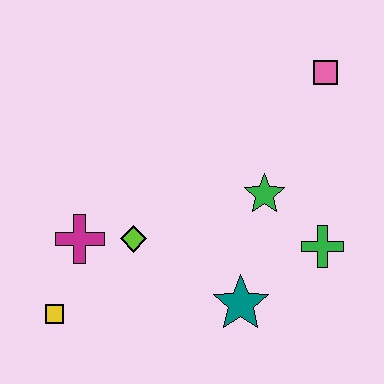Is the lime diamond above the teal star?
Yes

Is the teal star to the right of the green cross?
No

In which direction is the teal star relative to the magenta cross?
The teal star is to the right of the magenta cross.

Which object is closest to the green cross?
The green star is closest to the green cross.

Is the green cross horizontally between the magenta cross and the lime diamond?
No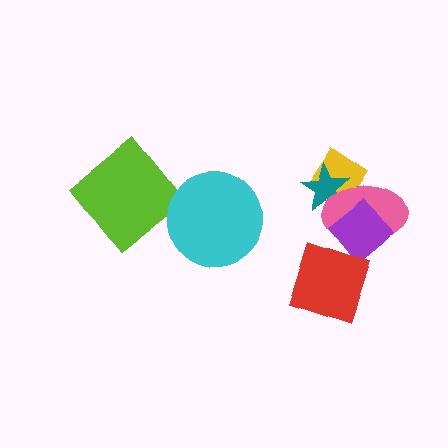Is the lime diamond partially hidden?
No, no other shape covers it.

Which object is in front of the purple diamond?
The red diamond is in front of the purple diamond.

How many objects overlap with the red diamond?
2 objects overlap with the red diamond.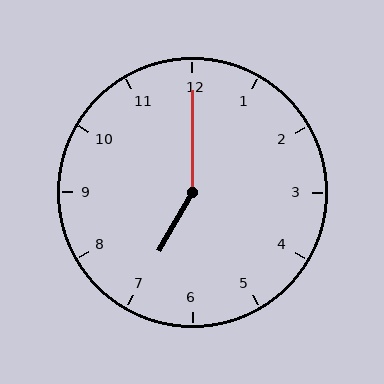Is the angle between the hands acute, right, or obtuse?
It is obtuse.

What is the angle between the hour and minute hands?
Approximately 150 degrees.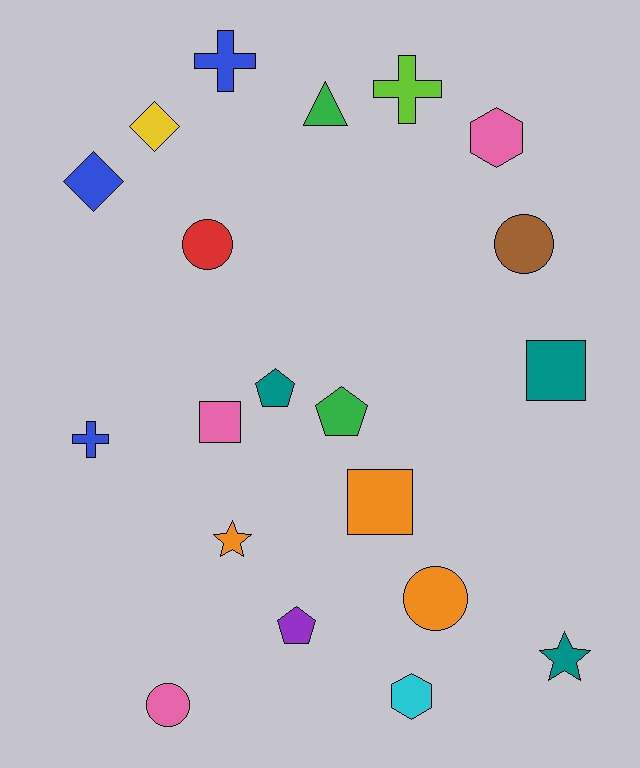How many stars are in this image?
There are 2 stars.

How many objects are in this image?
There are 20 objects.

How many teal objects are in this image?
There are 3 teal objects.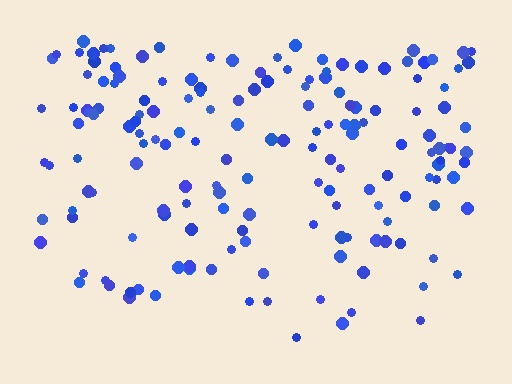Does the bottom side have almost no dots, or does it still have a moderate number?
Still a moderate number, just noticeably fewer than the top.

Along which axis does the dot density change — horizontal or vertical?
Vertical.